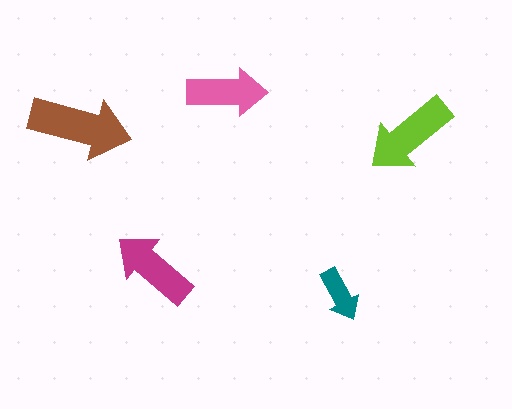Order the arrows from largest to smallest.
the brown one, the lime one, the magenta one, the pink one, the teal one.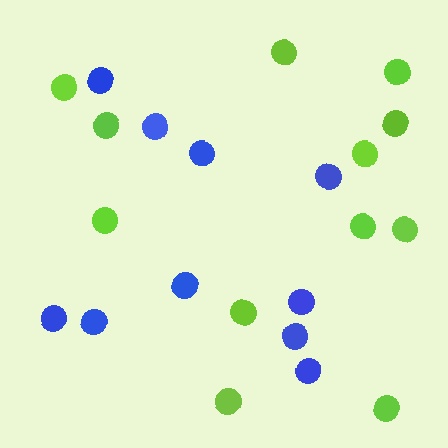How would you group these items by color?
There are 2 groups: one group of blue circles (10) and one group of lime circles (12).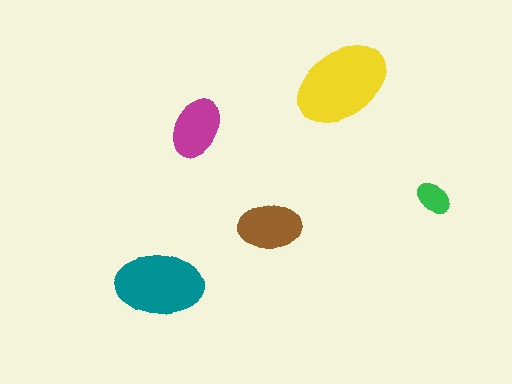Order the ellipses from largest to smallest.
the yellow one, the teal one, the brown one, the magenta one, the green one.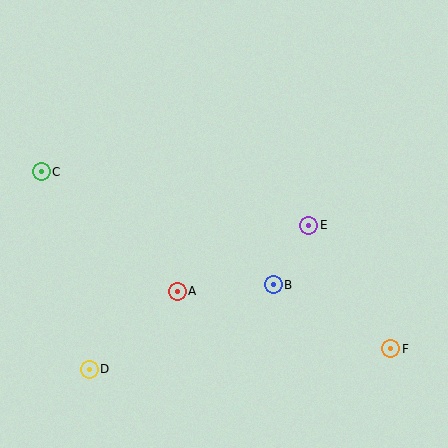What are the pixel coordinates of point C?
Point C is at (41, 172).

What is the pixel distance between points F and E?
The distance between F and E is 148 pixels.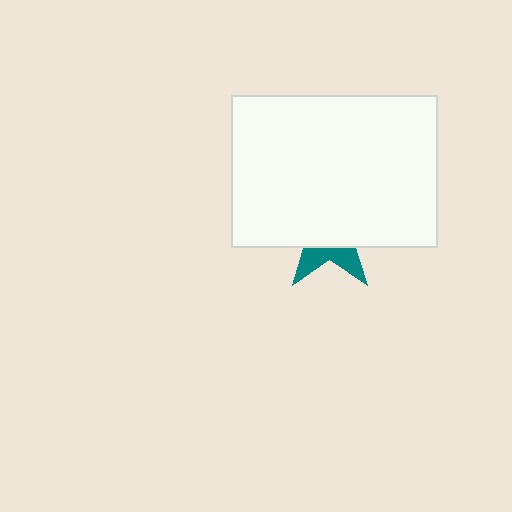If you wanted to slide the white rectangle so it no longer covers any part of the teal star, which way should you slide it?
Slide it up — that is the most direct way to separate the two shapes.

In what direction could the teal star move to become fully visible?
The teal star could move down. That would shift it out from behind the white rectangle entirely.